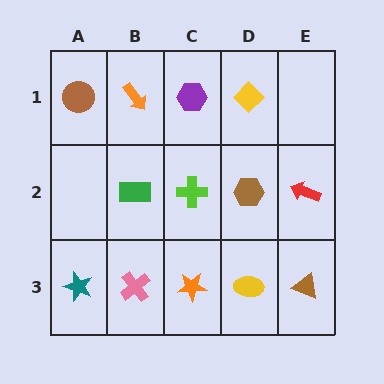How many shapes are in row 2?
4 shapes.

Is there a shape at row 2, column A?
No, that cell is empty.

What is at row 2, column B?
A green rectangle.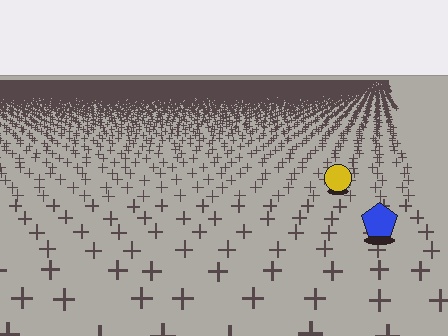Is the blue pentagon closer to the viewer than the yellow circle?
Yes. The blue pentagon is closer — you can tell from the texture gradient: the ground texture is coarser near it.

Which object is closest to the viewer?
The blue pentagon is closest. The texture marks near it are larger and more spread out.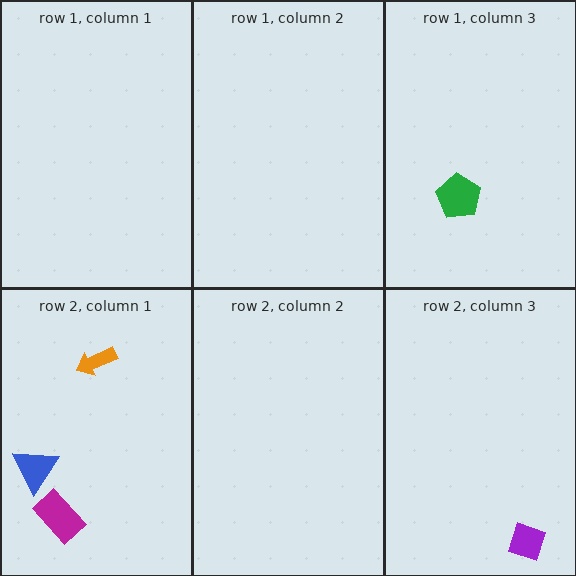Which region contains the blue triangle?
The row 2, column 1 region.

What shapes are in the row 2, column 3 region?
The purple diamond.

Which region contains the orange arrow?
The row 2, column 1 region.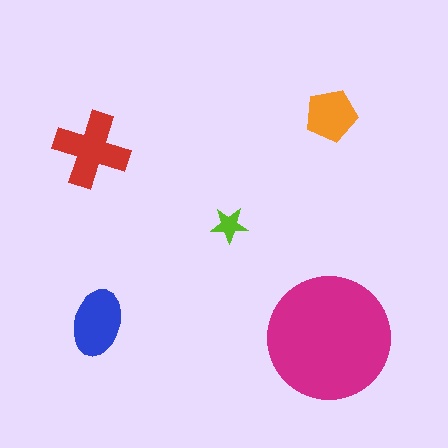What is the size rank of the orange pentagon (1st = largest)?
4th.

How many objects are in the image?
There are 5 objects in the image.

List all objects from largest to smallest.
The magenta circle, the red cross, the blue ellipse, the orange pentagon, the lime star.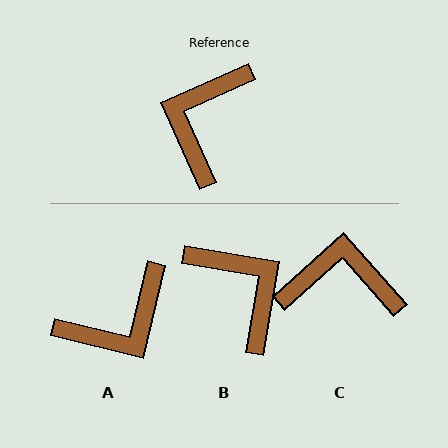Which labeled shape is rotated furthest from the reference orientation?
A, about 143 degrees away.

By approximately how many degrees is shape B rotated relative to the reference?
Approximately 124 degrees clockwise.